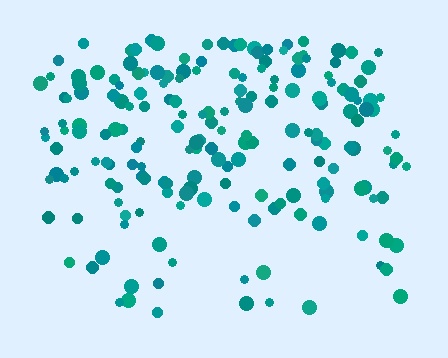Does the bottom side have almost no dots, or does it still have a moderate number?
Still a moderate number, just noticeably fewer than the top.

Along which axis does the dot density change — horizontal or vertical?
Vertical.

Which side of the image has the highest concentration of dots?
The top.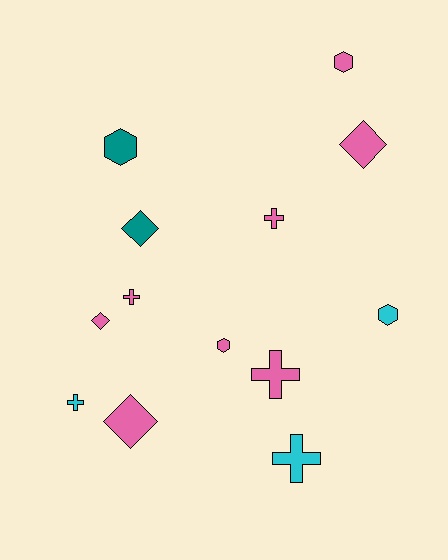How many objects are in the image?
There are 13 objects.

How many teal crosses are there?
There are no teal crosses.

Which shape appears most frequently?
Cross, with 5 objects.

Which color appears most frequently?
Pink, with 8 objects.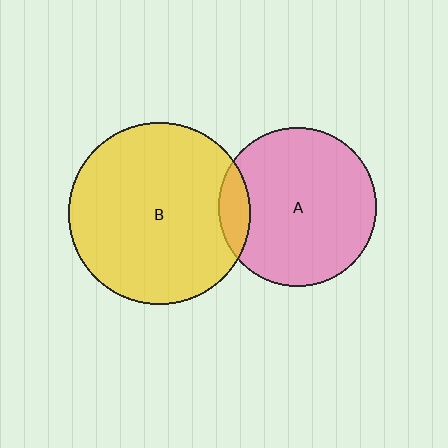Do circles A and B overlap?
Yes.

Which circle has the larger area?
Circle B (yellow).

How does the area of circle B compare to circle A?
Approximately 1.3 times.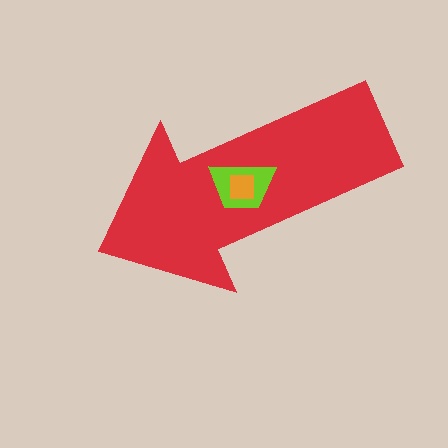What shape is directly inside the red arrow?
The lime trapezoid.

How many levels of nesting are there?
3.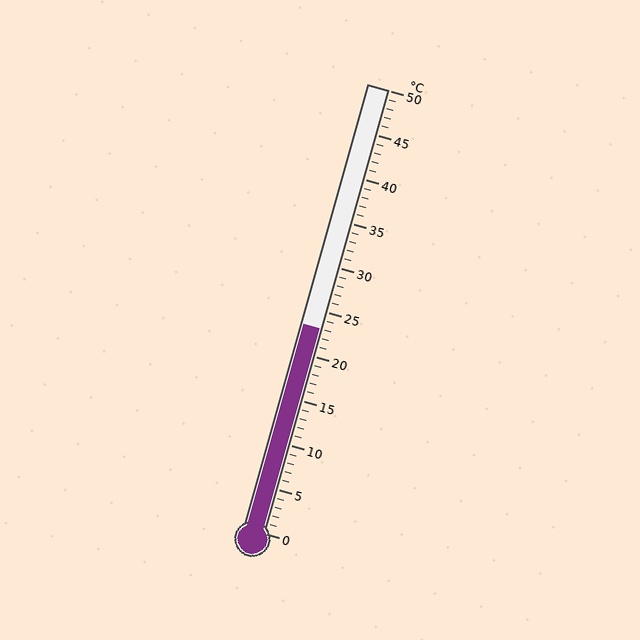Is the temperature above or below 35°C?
The temperature is below 35°C.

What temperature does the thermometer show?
The thermometer shows approximately 23°C.